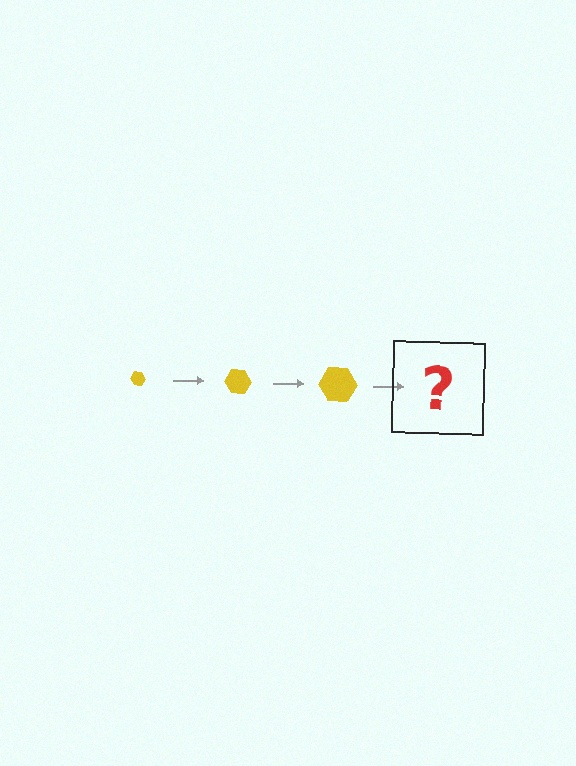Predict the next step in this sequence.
The next step is a yellow hexagon, larger than the previous one.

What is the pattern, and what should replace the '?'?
The pattern is that the hexagon gets progressively larger each step. The '?' should be a yellow hexagon, larger than the previous one.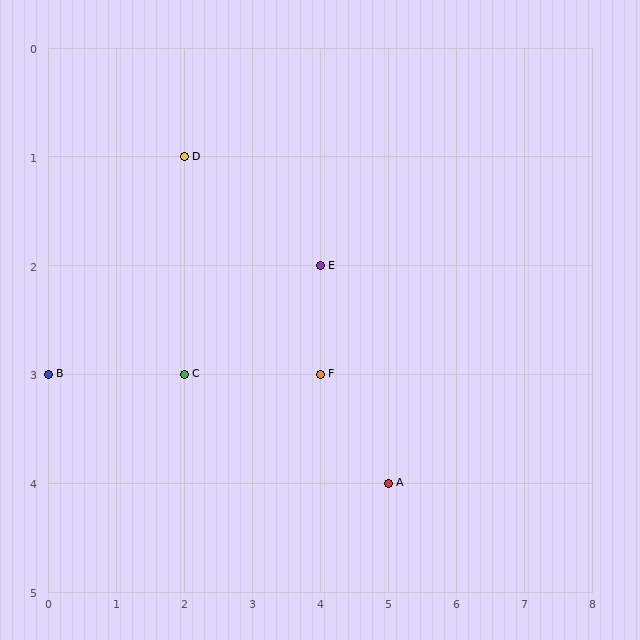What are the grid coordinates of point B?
Point B is at grid coordinates (0, 3).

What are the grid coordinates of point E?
Point E is at grid coordinates (4, 2).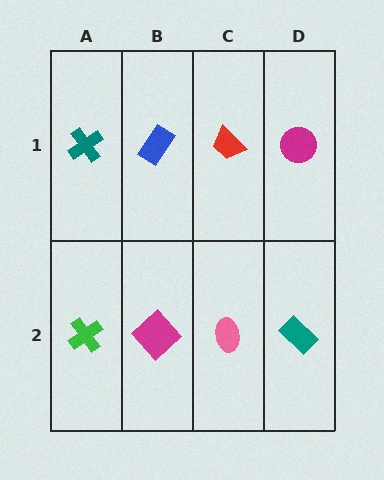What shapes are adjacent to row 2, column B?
A blue rectangle (row 1, column B), a green cross (row 2, column A), a pink ellipse (row 2, column C).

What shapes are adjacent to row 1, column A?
A green cross (row 2, column A), a blue rectangle (row 1, column B).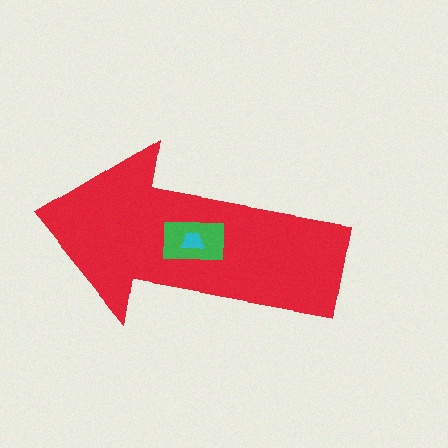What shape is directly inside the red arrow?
The green rectangle.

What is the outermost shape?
The red arrow.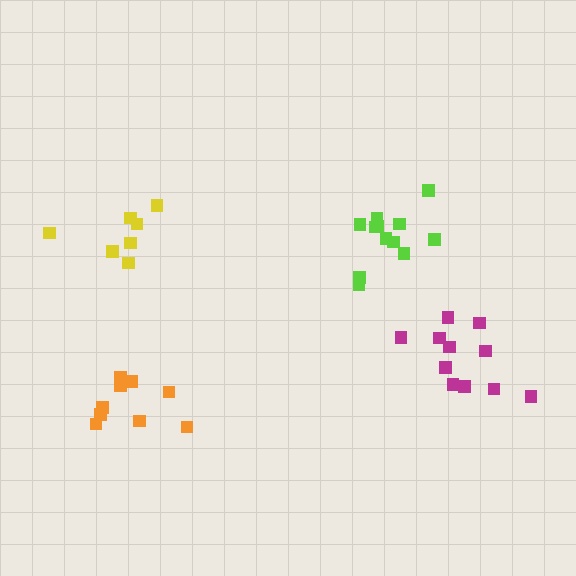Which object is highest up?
The yellow cluster is topmost.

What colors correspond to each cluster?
The clusters are colored: lime, yellow, magenta, orange.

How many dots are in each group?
Group 1: 12 dots, Group 2: 7 dots, Group 3: 11 dots, Group 4: 9 dots (39 total).